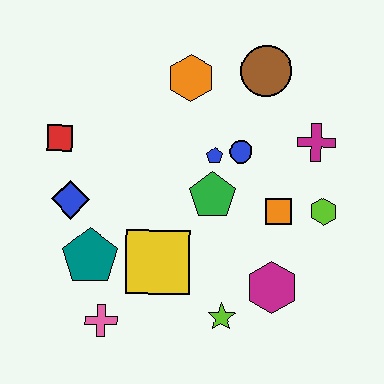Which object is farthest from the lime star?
The brown circle is farthest from the lime star.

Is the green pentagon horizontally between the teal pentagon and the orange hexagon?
No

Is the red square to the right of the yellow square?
No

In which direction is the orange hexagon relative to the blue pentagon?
The orange hexagon is above the blue pentagon.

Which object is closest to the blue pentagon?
The blue circle is closest to the blue pentagon.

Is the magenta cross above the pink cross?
Yes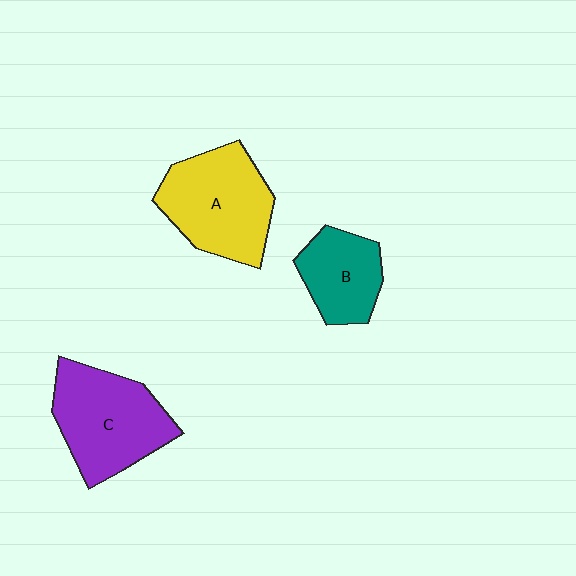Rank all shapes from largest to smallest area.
From largest to smallest: A (yellow), C (purple), B (teal).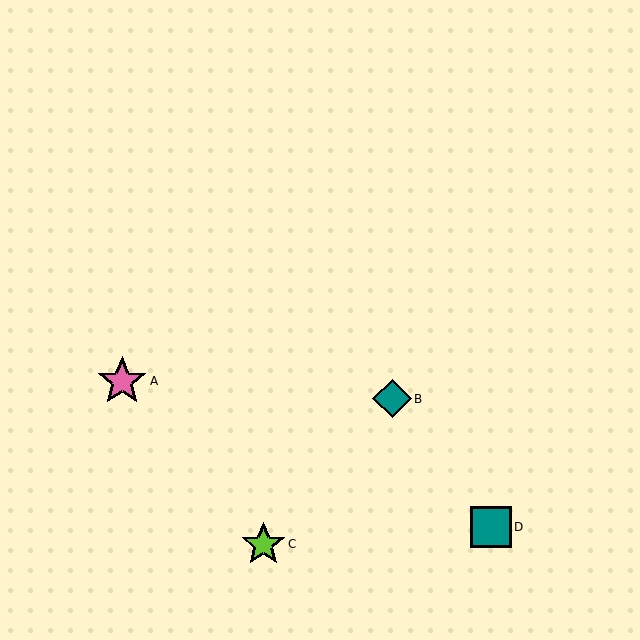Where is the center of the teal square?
The center of the teal square is at (491, 527).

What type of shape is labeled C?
Shape C is a lime star.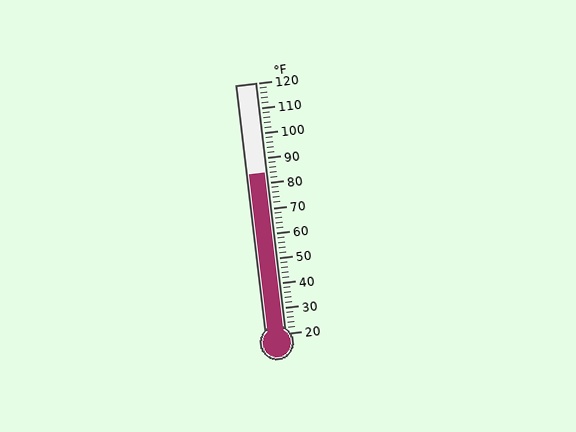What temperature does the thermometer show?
The thermometer shows approximately 84°F.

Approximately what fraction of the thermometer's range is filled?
The thermometer is filled to approximately 65% of its range.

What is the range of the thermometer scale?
The thermometer scale ranges from 20°F to 120°F.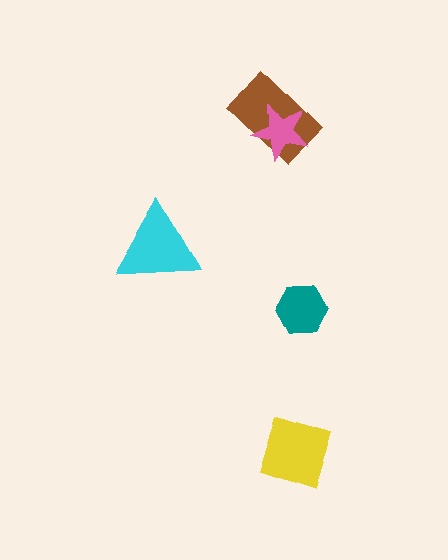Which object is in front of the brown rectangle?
The pink star is in front of the brown rectangle.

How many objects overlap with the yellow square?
0 objects overlap with the yellow square.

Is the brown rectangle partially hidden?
Yes, it is partially covered by another shape.